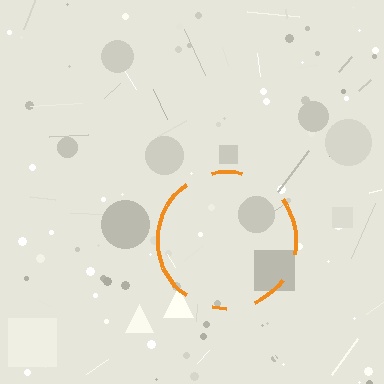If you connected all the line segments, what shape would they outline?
They would outline a circle.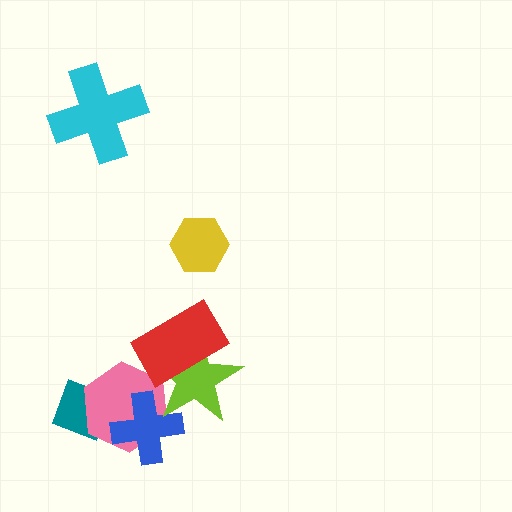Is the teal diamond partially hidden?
Yes, it is partially covered by another shape.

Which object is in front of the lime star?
The red rectangle is in front of the lime star.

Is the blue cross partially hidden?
Yes, it is partially covered by another shape.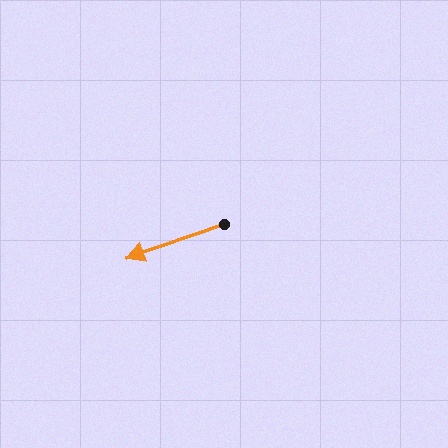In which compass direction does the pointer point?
West.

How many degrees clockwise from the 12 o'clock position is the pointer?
Approximately 251 degrees.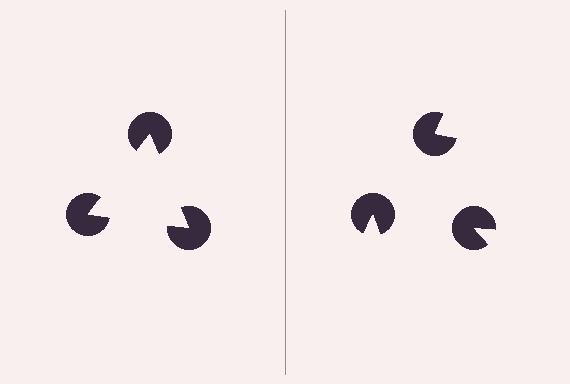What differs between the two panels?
The pac-man discs are positioned identically on both sides; only the wedge orientations differ. On the left they align to a triangle; on the right they are misaligned.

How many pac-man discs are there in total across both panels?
6 — 3 on each side.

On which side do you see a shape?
An illusory triangle appears on the left side. On the right side the wedge cuts are rotated, so no coherent shape forms.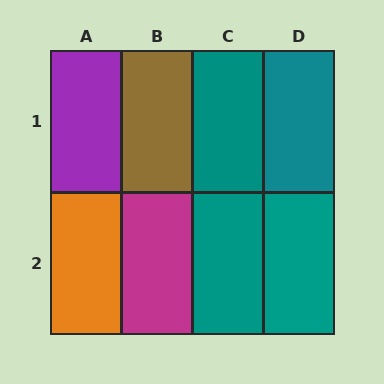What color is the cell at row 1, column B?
Brown.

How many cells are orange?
1 cell is orange.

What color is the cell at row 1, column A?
Purple.